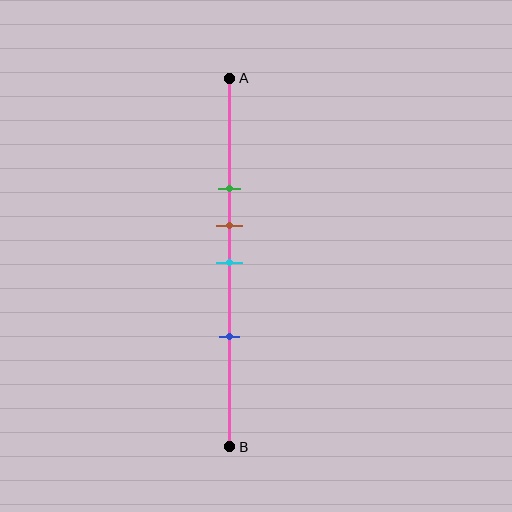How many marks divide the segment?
There are 4 marks dividing the segment.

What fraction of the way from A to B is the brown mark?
The brown mark is approximately 40% (0.4) of the way from A to B.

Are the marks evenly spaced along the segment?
No, the marks are not evenly spaced.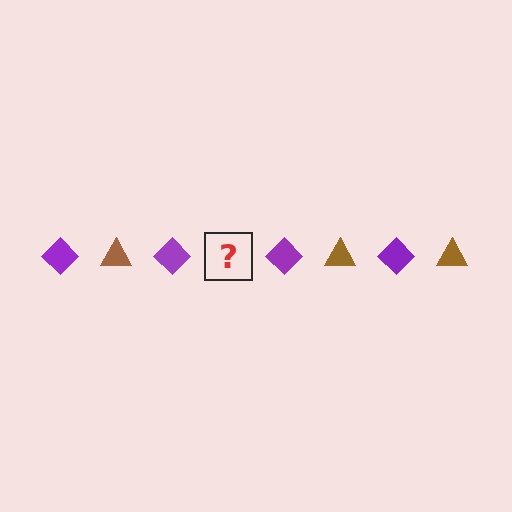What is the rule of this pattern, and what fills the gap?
The rule is that the pattern alternates between purple diamond and brown triangle. The gap should be filled with a brown triangle.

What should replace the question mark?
The question mark should be replaced with a brown triangle.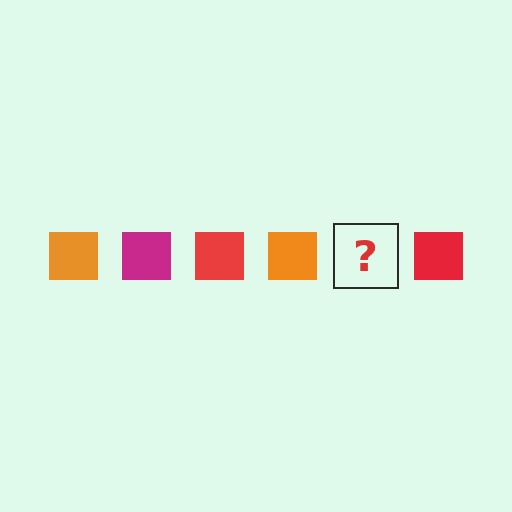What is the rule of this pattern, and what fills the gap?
The rule is that the pattern cycles through orange, magenta, red squares. The gap should be filled with a magenta square.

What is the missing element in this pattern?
The missing element is a magenta square.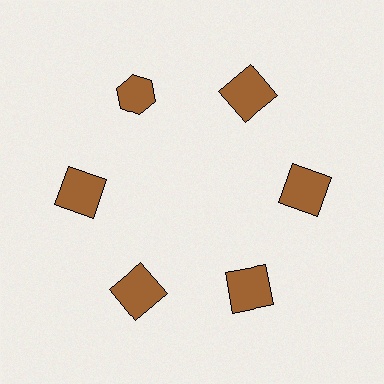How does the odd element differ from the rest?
It has a different shape: hexagon instead of square.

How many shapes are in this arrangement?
There are 6 shapes arranged in a ring pattern.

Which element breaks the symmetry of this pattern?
The brown hexagon at roughly the 11 o'clock position breaks the symmetry. All other shapes are brown squares.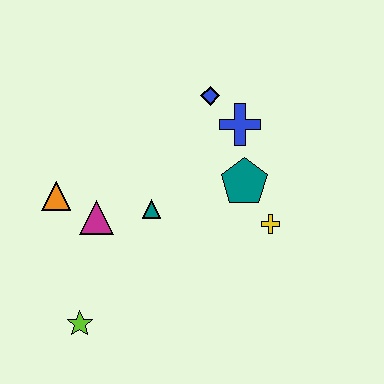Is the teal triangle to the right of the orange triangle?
Yes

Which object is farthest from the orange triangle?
The yellow cross is farthest from the orange triangle.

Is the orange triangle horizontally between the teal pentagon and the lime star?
No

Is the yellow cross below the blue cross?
Yes